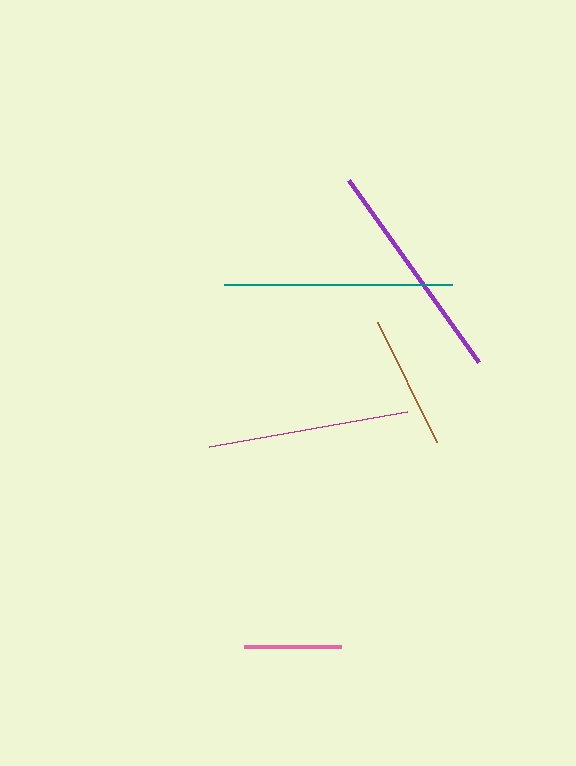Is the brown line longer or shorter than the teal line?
The teal line is longer than the brown line.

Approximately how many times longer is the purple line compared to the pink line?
The purple line is approximately 2.3 times the length of the pink line.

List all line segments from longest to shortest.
From longest to shortest: teal, purple, magenta, brown, pink.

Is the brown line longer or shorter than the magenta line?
The magenta line is longer than the brown line.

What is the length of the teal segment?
The teal segment is approximately 227 pixels long.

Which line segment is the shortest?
The pink line is the shortest at approximately 97 pixels.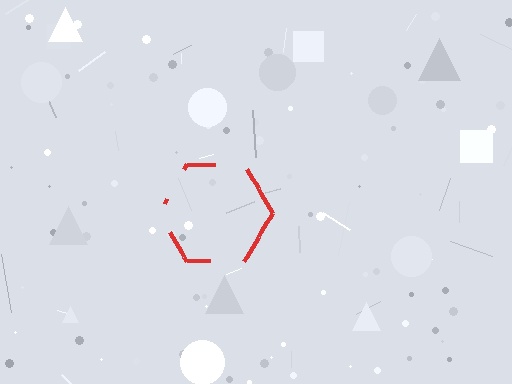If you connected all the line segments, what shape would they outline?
They would outline a hexagon.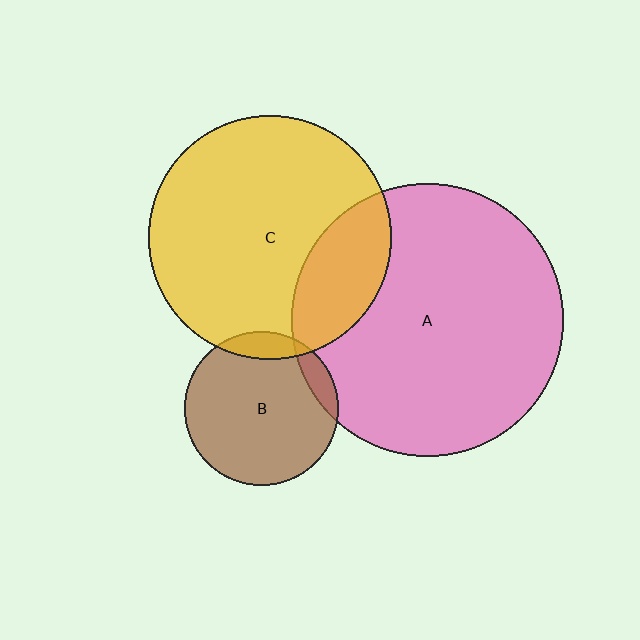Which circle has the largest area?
Circle A (pink).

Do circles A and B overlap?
Yes.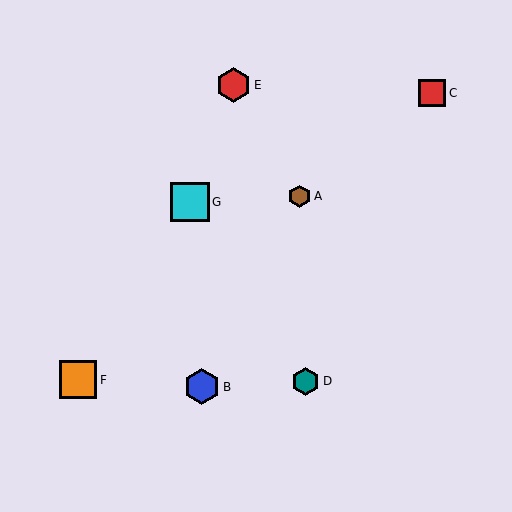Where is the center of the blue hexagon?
The center of the blue hexagon is at (202, 387).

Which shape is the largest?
The cyan square (labeled G) is the largest.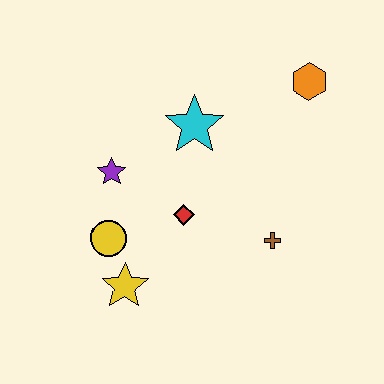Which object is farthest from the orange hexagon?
The yellow star is farthest from the orange hexagon.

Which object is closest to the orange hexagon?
The cyan star is closest to the orange hexagon.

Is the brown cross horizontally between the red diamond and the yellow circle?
No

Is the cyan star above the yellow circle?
Yes